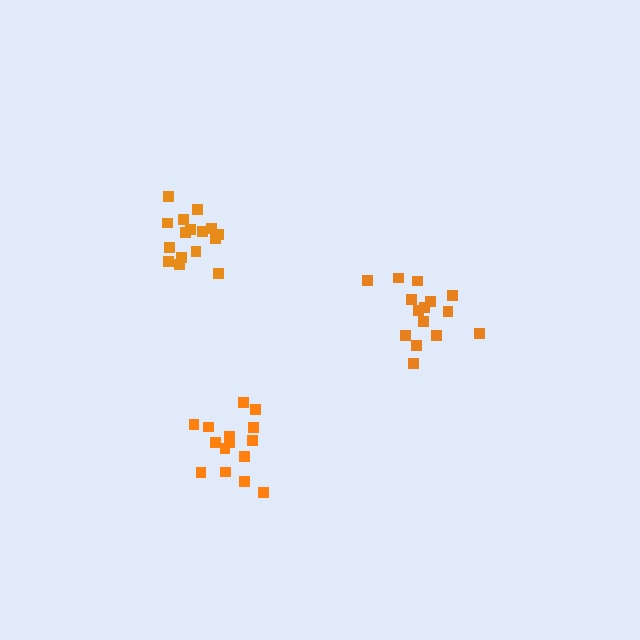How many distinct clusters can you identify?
There are 3 distinct clusters.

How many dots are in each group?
Group 1: 15 dots, Group 2: 15 dots, Group 3: 16 dots (46 total).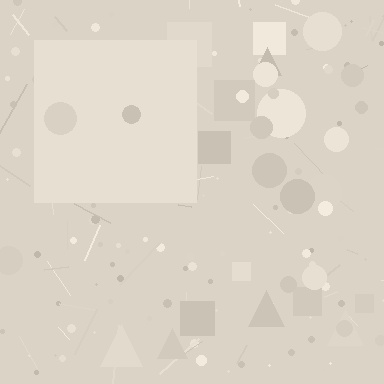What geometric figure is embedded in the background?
A square is embedded in the background.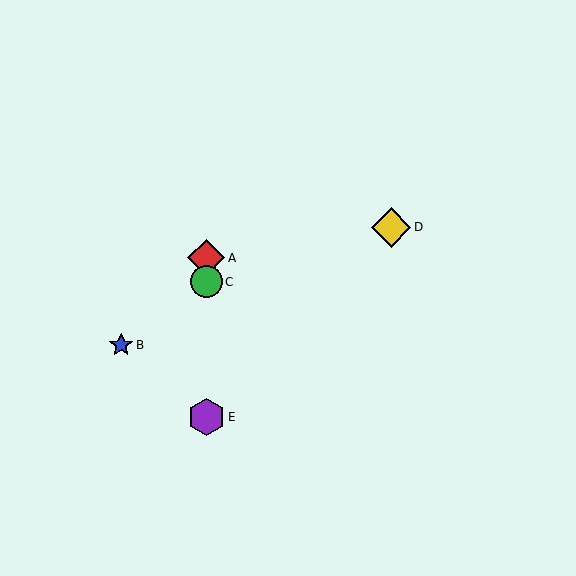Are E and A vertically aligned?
Yes, both are at x≈206.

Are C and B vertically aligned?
No, C is at x≈206 and B is at x≈121.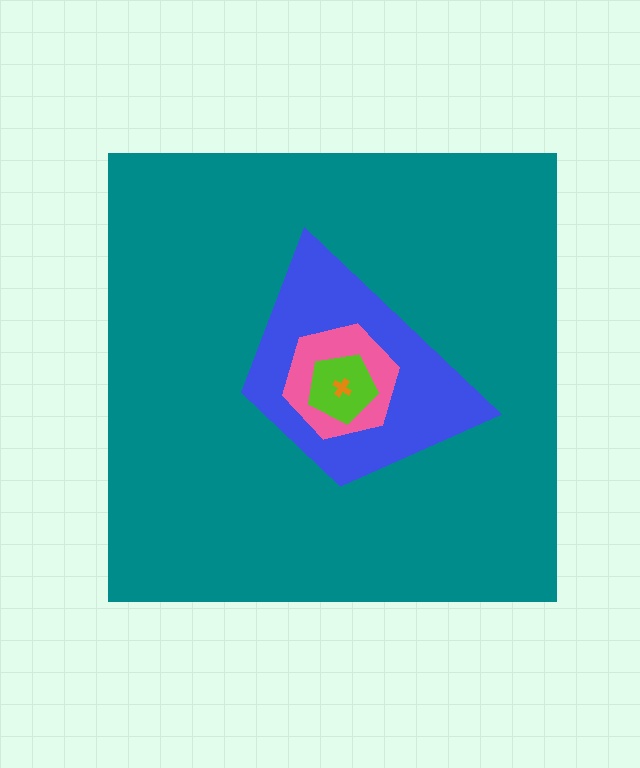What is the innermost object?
The orange cross.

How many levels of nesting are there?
5.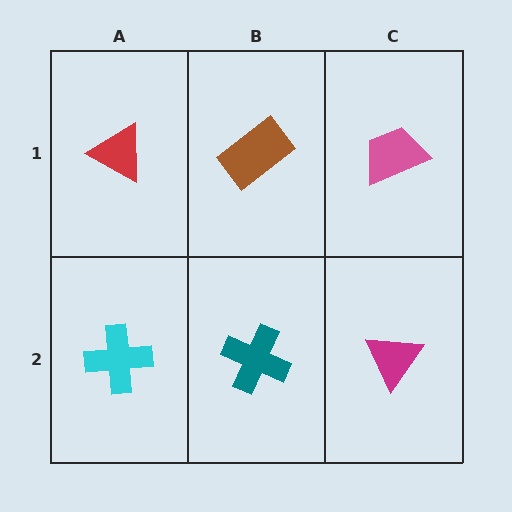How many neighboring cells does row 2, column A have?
2.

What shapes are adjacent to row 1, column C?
A magenta triangle (row 2, column C), a brown rectangle (row 1, column B).